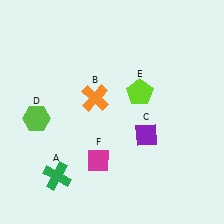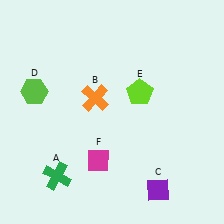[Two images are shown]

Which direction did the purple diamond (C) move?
The purple diamond (C) moved down.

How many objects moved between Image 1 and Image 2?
2 objects moved between the two images.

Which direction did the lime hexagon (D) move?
The lime hexagon (D) moved up.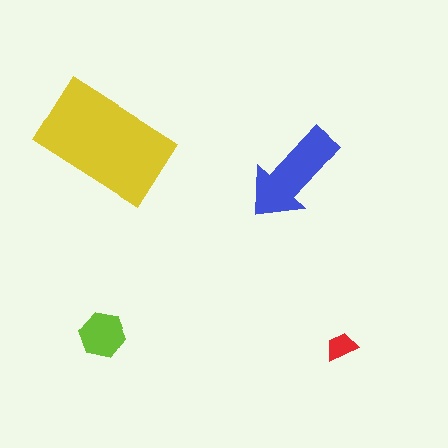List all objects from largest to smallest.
The yellow rectangle, the blue arrow, the lime hexagon, the red trapezoid.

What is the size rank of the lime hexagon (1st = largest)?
3rd.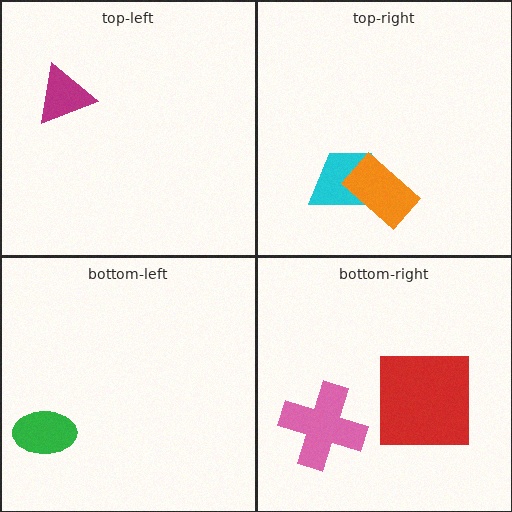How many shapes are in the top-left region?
1.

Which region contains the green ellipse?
The bottom-left region.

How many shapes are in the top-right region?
2.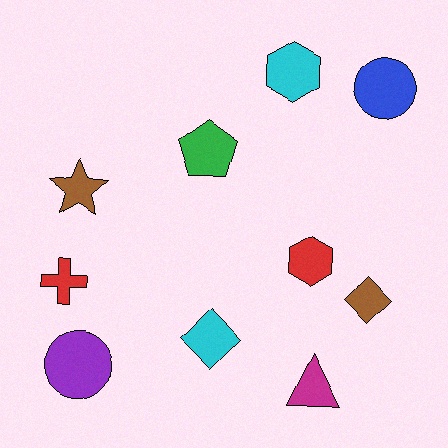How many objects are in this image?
There are 10 objects.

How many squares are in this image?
There are no squares.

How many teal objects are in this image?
There are no teal objects.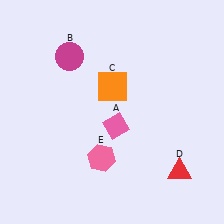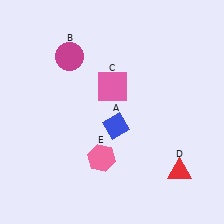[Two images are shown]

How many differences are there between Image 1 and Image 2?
There are 2 differences between the two images.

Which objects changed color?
A changed from pink to blue. C changed from orange to pink.